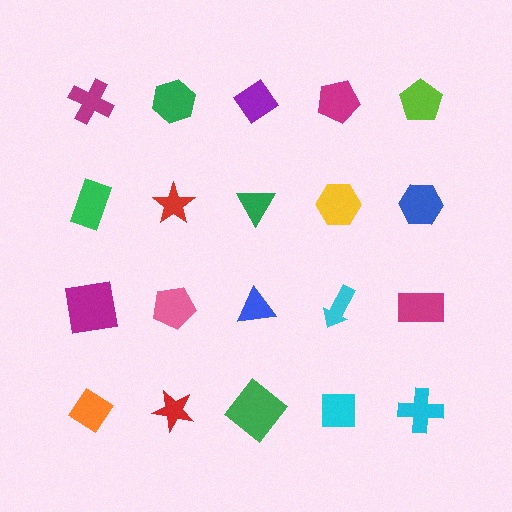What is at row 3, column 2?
A pink pentagon.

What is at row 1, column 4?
A magenta pentagon.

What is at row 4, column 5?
A cyan cross.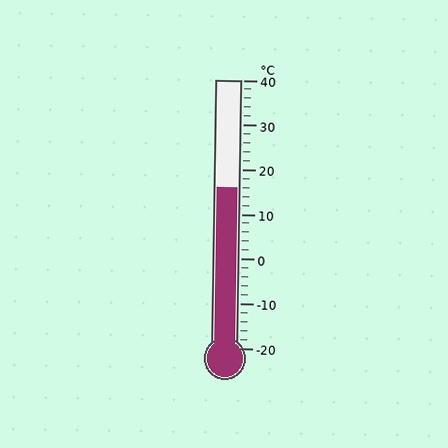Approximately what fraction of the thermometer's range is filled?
The thermometer is filled to approximately 60% of its range.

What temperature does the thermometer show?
The thermometer shows approximately 16°C.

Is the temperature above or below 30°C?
The temperature is below 30°C.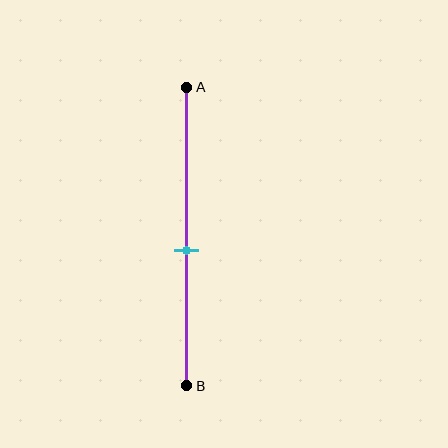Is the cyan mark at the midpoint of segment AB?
No, the mark is at about 55% from A, not at the 50% midpoint.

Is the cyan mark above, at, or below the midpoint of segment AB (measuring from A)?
The cyan mark is below the midpoint of segment AB.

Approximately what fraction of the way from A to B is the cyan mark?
The cyan mark is approximately 55% of the way from A to B.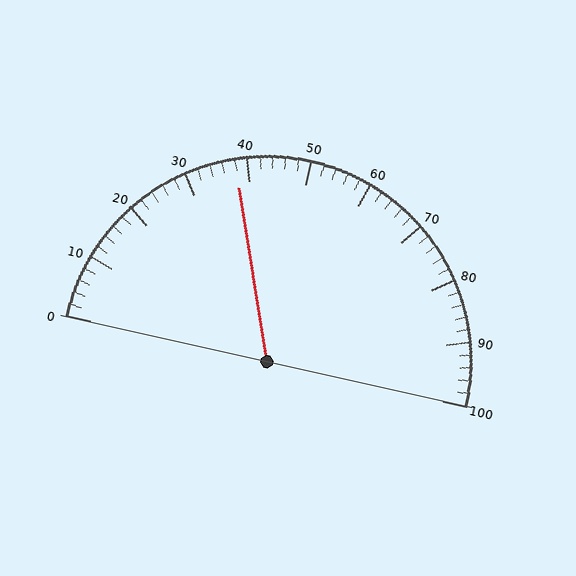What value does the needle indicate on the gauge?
The needle indicates approximately 38.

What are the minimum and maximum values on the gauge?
The gauge ranges from 0 to 100.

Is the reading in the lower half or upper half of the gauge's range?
The reading is in the lower half of the range (0 to 100).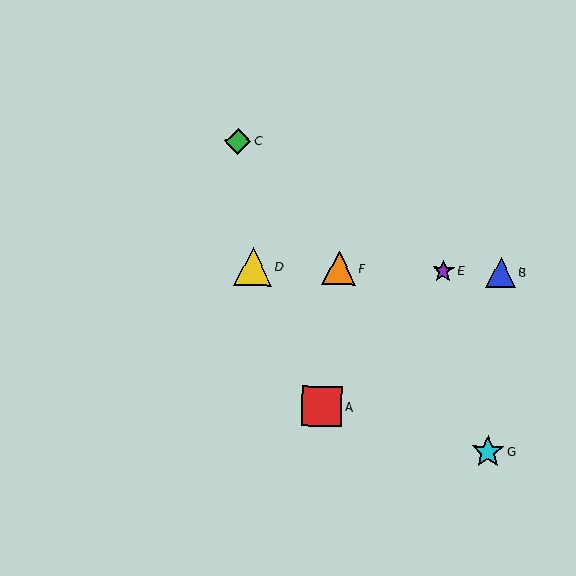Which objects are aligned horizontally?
Objects B, D, E, F are aligned horizontally.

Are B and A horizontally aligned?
No, B is at y≈272 and A is at y≈407.